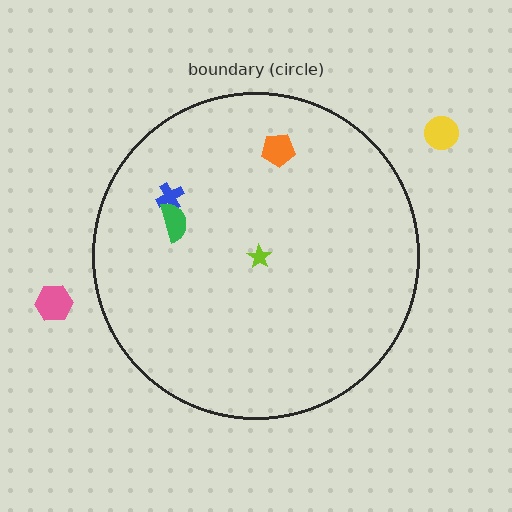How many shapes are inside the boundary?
4 inside, 2 outside.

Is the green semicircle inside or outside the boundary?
Inside.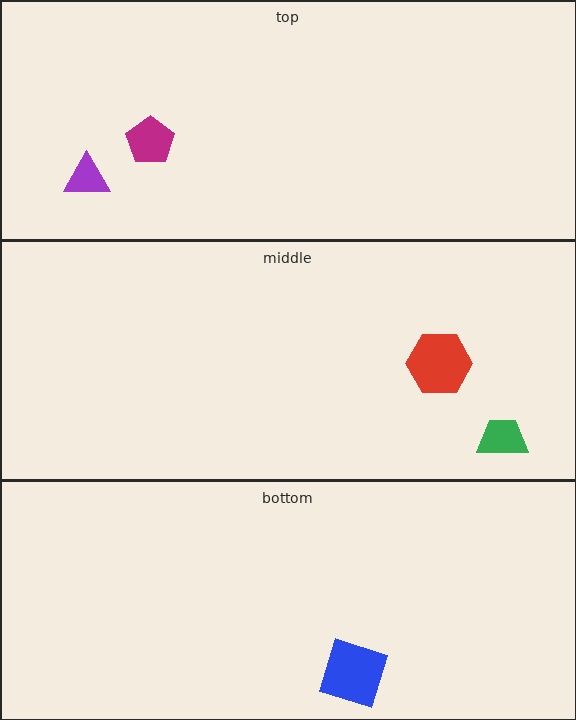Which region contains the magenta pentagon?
The top region.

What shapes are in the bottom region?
The blue diamond.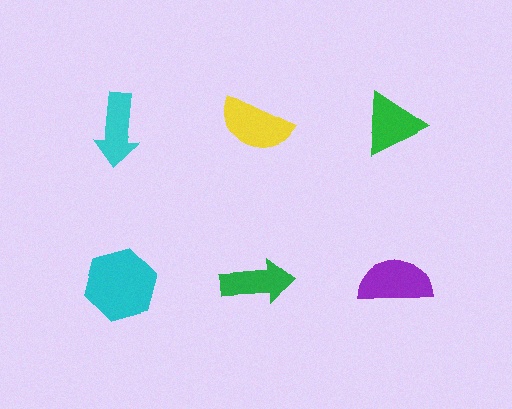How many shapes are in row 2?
3 shapes.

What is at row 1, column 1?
A cyan arrow.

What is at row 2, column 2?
A green arrow.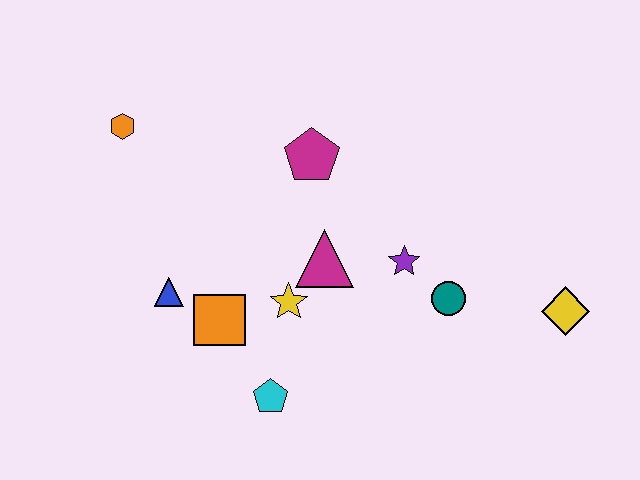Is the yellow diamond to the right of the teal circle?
Yes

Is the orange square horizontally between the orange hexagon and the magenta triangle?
Yes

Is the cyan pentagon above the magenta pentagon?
No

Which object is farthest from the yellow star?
The yellow diamond is farthest from the yellow star.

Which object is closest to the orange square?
The blue triangle is closest to the orange square.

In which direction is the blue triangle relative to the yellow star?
The blue triangle is to the left of the yellow star.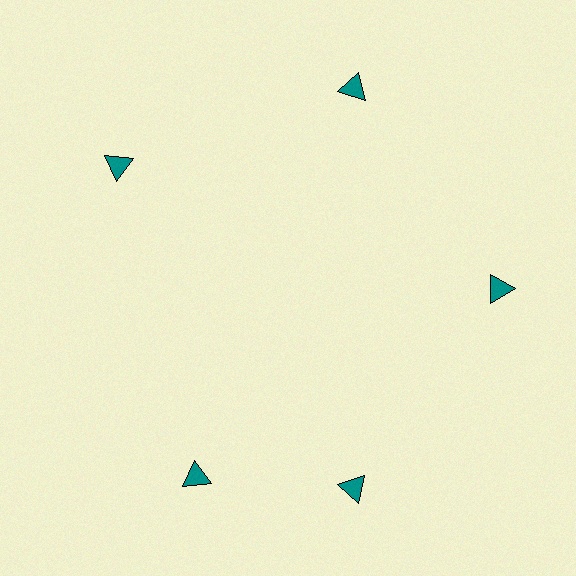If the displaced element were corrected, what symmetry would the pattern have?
It would have 5-fold rotational symmetry — the pattern would map onto itself every 72 degrees.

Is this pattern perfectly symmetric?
No. The 5 teal triangles are arranged in a ring, but one element near the 8 o'clock position is rotated out of alignment along the ring, breaking the 5-fold rotational symmetry.